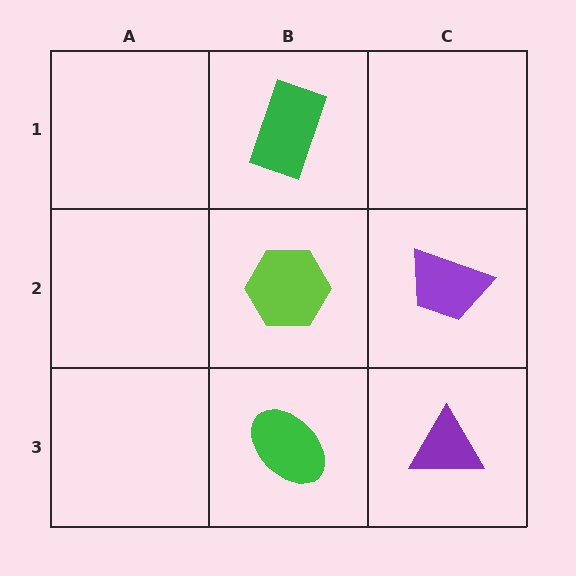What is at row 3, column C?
A purple triangle.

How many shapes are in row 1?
1 shape.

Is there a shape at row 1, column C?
No, that cell is empty.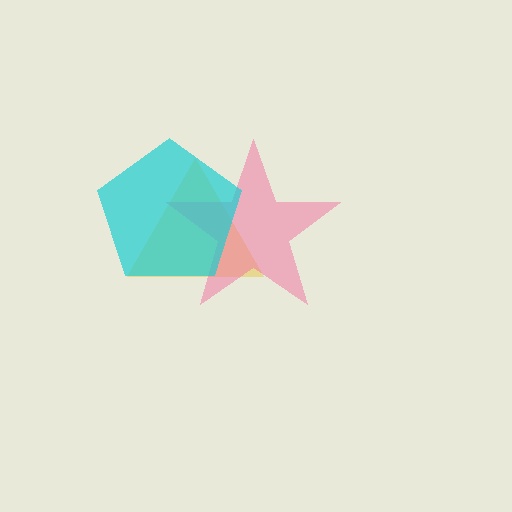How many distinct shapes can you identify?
There are 3 distinct shapes: a yellow triangle, a pink star, a cyan pentagon.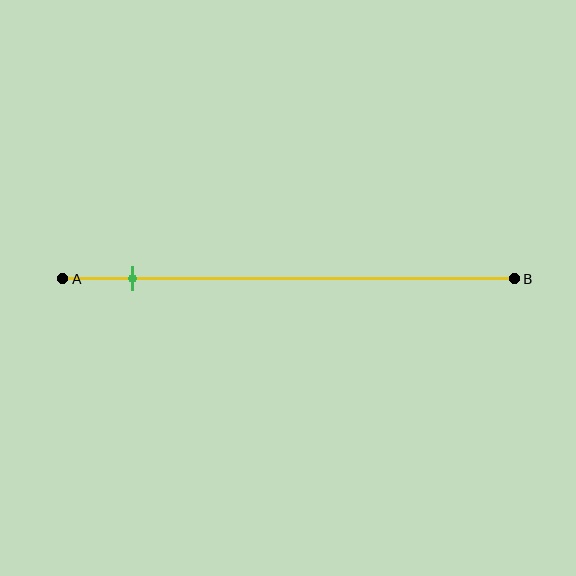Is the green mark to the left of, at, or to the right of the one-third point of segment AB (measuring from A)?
The green mark is to the left of the one-third point of segment AB.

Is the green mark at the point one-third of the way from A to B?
No, the mark is at about 15% from A, not at the 33% one-third point.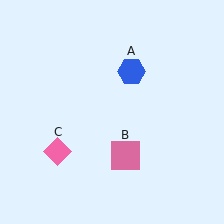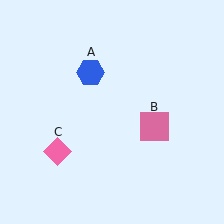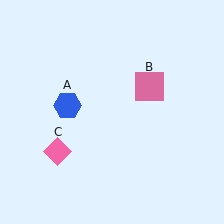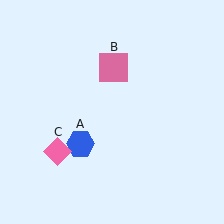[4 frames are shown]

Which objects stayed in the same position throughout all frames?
Pink diamond (object C) remained stationary.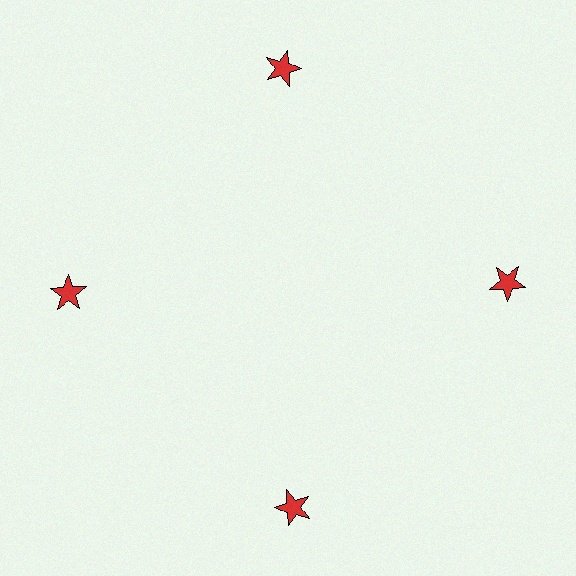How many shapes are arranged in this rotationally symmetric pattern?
There are 4 shapes, arranged in 4 groups of 1.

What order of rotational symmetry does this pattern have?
This pattern has 4-fold rotational symmetry.